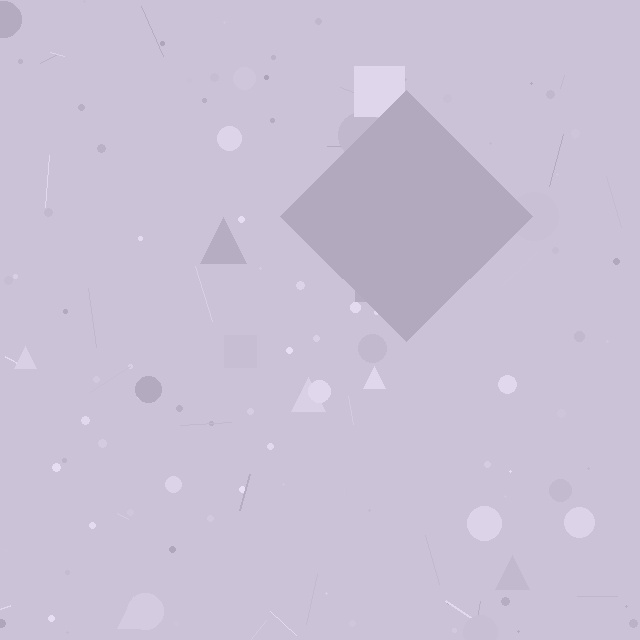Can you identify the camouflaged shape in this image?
The camouflaged shape is a diamond.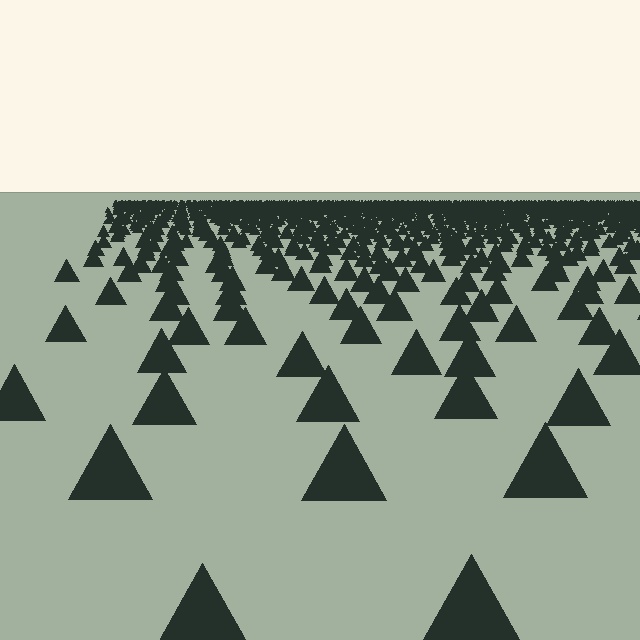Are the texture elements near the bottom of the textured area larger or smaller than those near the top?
Larger. Near the bottom, elements are closer to the viewer and appear at a bigger on-screen size.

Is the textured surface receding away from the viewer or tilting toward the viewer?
The surface is receding away from the viewer. Texture elements get smaller and denser toward the top.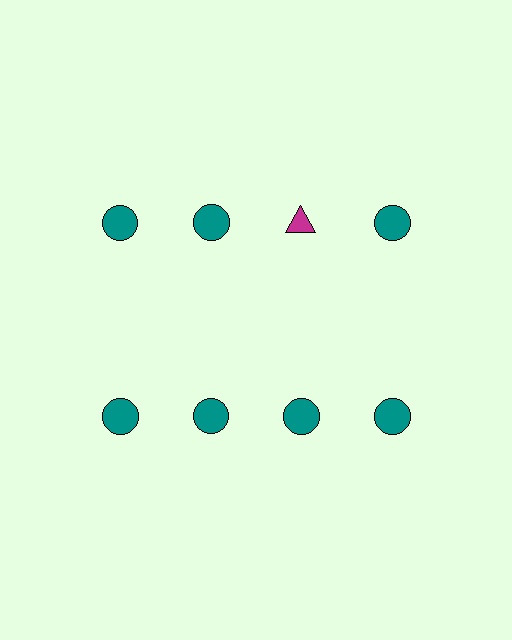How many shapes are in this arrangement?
There are 8 shapes arranged in a grid pattern.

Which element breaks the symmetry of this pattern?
The magenta triangle in the top row, center column breaks the symmetry. All other shapes are teal circles.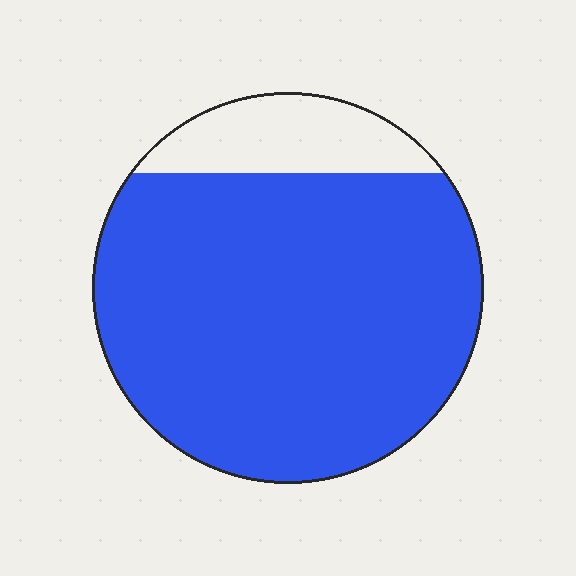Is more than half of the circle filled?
Yes.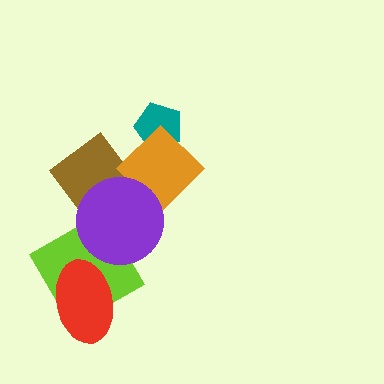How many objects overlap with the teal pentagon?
1 object overlaps with the teal pentagon.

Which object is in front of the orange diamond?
The purple circle is in front of the orange diamond.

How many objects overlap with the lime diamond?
2 objects overlap with the lime diamond.